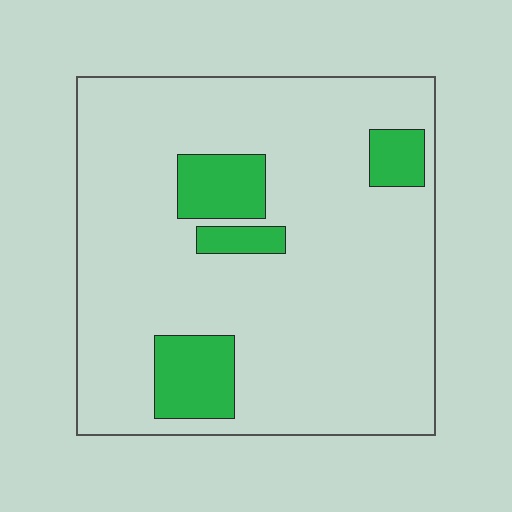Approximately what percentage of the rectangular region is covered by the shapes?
Approximately 15%.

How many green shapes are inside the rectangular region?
4.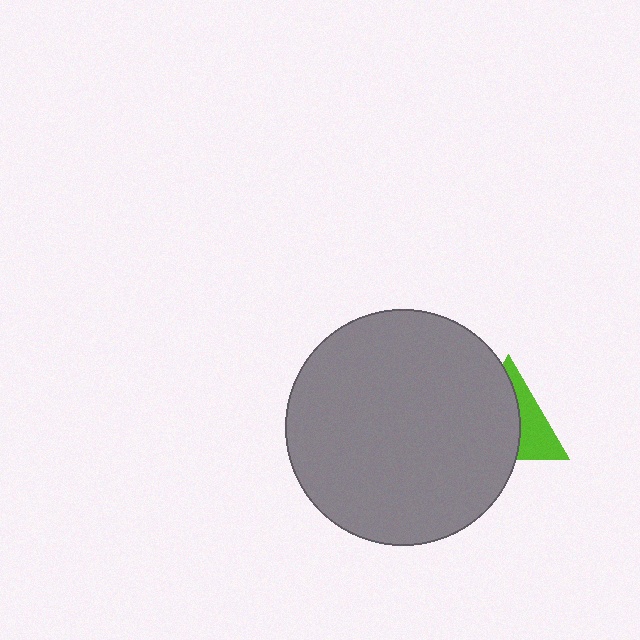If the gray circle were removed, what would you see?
You would see the complete lime triangle.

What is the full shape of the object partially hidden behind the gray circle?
The partially hidden object is a lime triangle.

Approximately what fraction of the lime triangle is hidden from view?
Roughly 61% of the lime triangle is hidden behind the gray circle.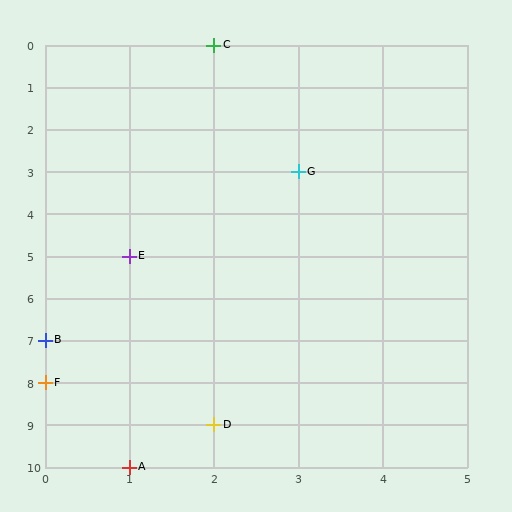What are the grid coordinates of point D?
Point D is at grid coordinates (2, 9).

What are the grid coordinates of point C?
Point C is at grid coordinates (2, 0).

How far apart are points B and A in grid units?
Points B and A are 1 column and 3 rows apart (about 3.2 grid units diagonally).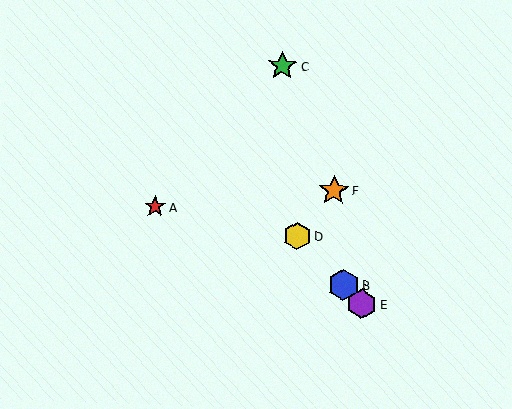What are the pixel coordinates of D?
Object D is at (297, 236).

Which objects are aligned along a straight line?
Objects B, D, E are aligned along a straight line.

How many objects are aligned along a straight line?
3 objects (B, D, E) are aligned along a straight line.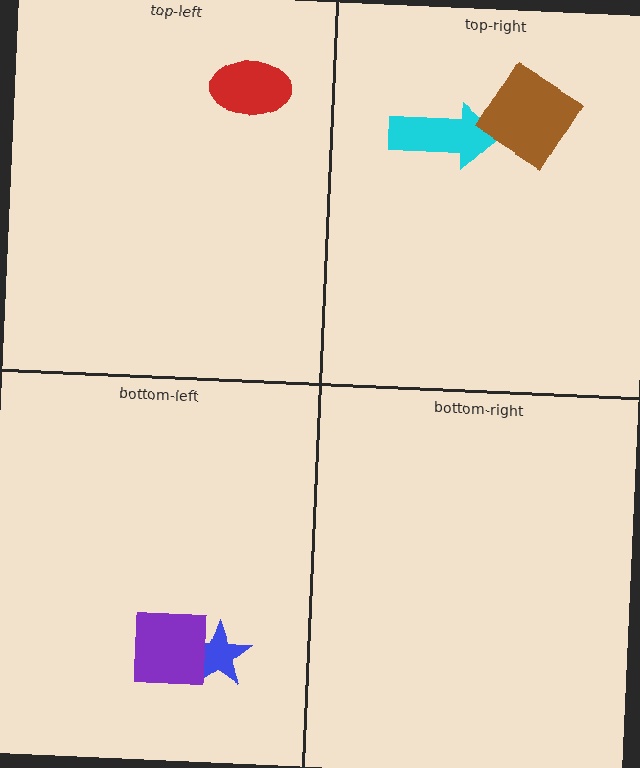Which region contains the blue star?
The bottom-left region.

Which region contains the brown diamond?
The top-right region.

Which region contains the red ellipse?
The top-left region.